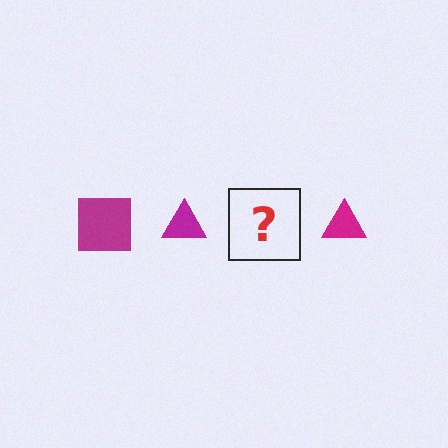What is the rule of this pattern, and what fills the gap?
The rule is that the pattern cycles through square, triangle shapes in magenta. The gap should be filled with a magenta square.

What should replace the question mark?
The question mark should be replaced with a magenta square.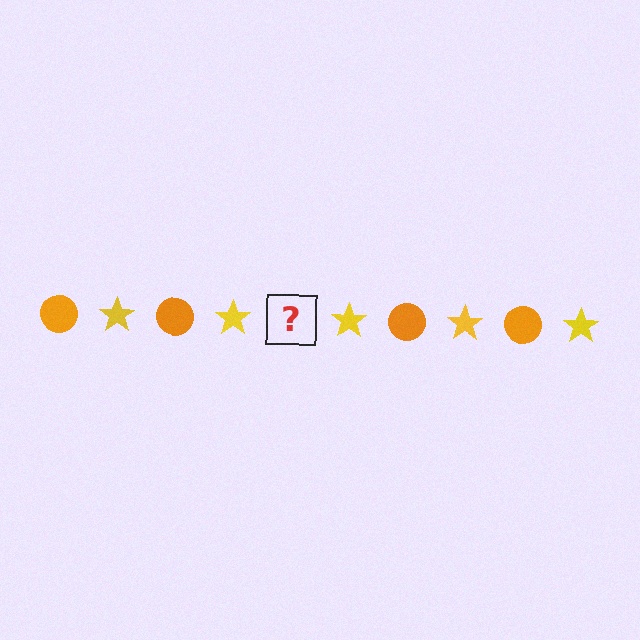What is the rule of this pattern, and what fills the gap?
The rule is that the pattern alternates between orange circle and yellow star. The gap should be filled with an orange circle.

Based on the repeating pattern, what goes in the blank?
The blank should be an orange circle.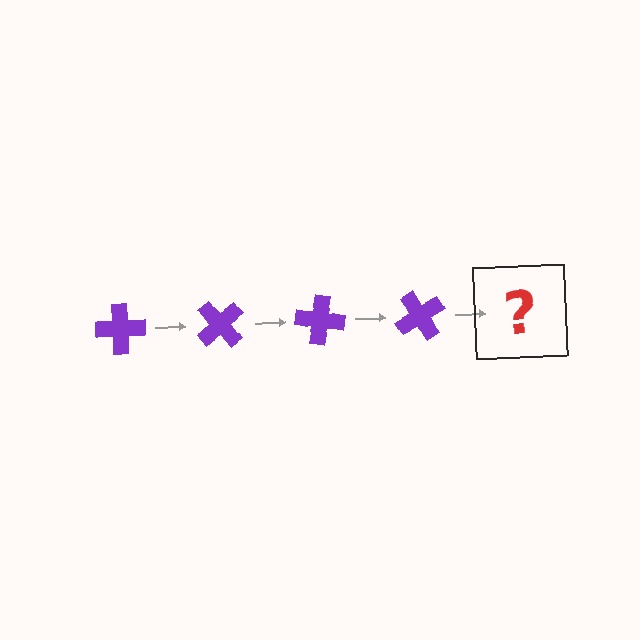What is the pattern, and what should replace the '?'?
The pattern is that the cross rotates 50 degrees each step. The '?' should be a purple cross rotated 200 degrees.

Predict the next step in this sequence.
The next step is a purple cross rotated 200 degrees.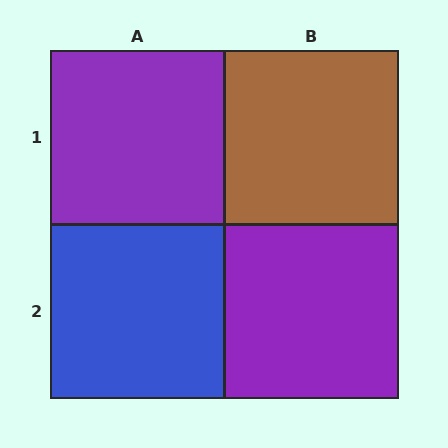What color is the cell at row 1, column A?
Purple.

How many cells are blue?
1 cell is blue.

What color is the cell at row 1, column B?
Brown.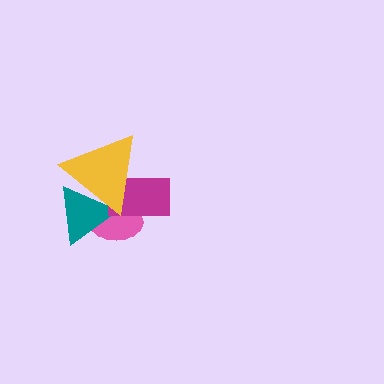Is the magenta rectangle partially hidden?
Yes, it is partially covered by another shape.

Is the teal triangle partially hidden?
Yes, it is partially covered by another shape.